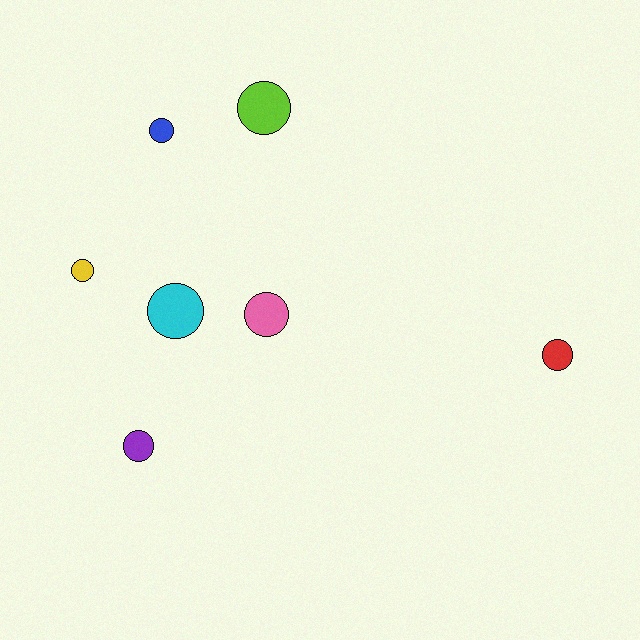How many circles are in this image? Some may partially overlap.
There are 7 circles.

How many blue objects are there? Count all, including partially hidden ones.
There is 1 blue object.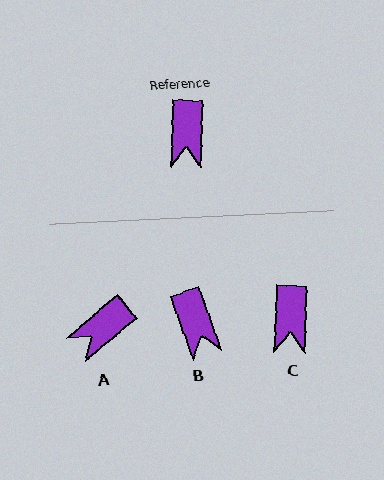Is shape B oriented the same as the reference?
No, it is off by about 22 degrees.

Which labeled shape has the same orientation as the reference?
C.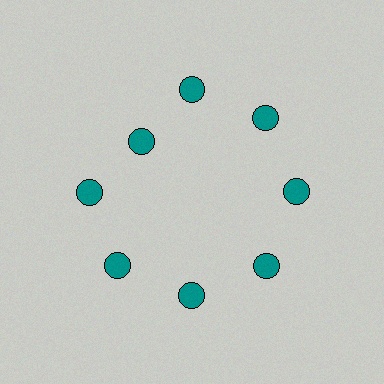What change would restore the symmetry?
The symmetry would be restored by moving it outward, back onto the ring so that all 8 circles sit at equal angles and equal distance from the center.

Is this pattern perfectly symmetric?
No. The 8 teal circles are arranged in a ring, but one element near the 10 o'clock position is pulled inward toward the center, breaking the 8-fold rotational symmetry.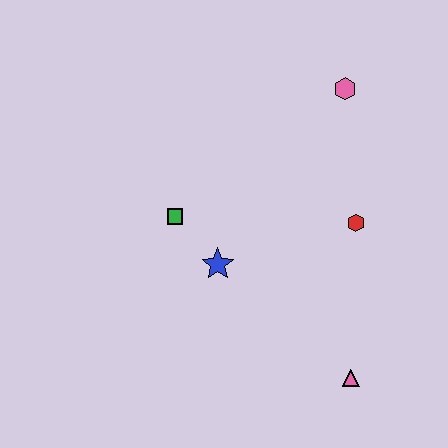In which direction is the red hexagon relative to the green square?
The red hexagon is to the right of the green square.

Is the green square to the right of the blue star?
No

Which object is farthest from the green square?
The pink triangle is farthest from the green square.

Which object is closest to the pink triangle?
The red hexagon is closest to the pink triangle.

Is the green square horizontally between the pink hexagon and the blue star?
No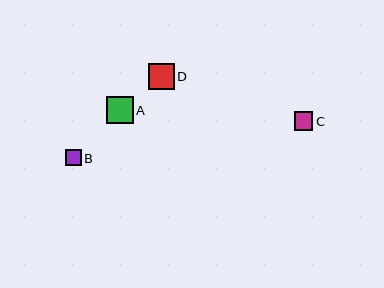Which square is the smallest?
Square B is the smallest with a size of approximately 16 pixels.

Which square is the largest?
Square A is the largest with a size of approximately 27 pixels.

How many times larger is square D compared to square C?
Square D is approximately 1.4 times the size of square C.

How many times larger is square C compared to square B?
Square C is approximately 1.2 times the size of square B.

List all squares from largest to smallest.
From largest to smallest: A, D, C, B.